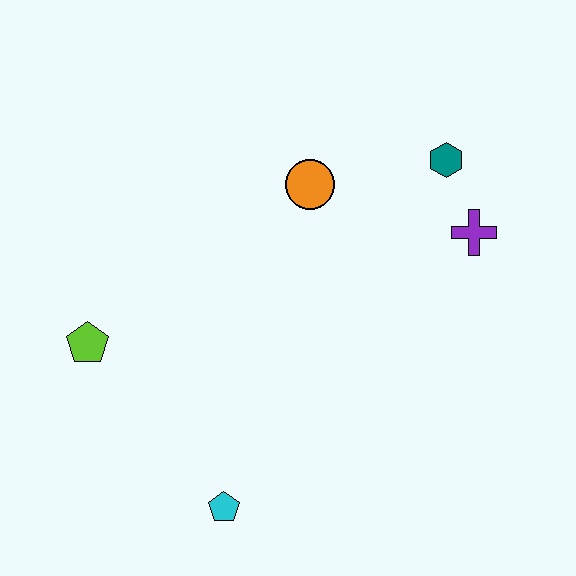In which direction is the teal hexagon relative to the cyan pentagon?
The teal hexagon is above the cyan pentagon.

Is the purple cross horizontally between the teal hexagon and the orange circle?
No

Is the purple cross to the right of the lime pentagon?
Yes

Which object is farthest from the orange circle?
The cyan pentagon is farthest from the orange circle.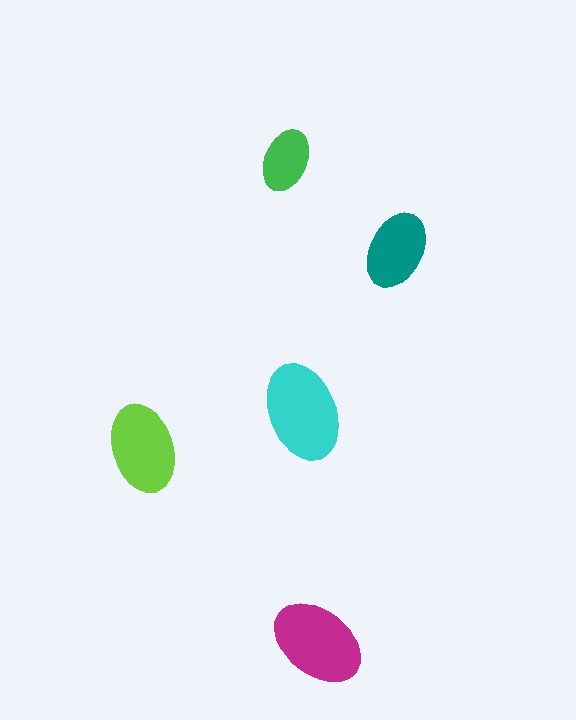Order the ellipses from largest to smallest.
the cyan one, the magenta one, the lime one, the teal one, the green one.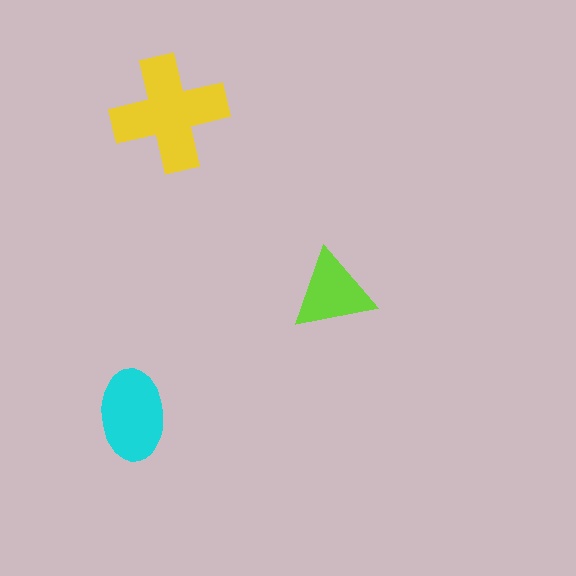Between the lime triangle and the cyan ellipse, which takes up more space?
The cyan ellipse.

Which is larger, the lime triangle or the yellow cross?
The yellow cross.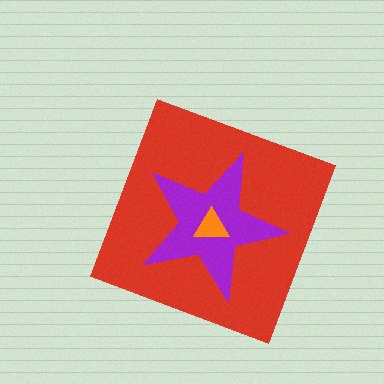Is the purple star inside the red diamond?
Yes.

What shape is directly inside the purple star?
The orange triangle.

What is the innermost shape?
The orange triangle.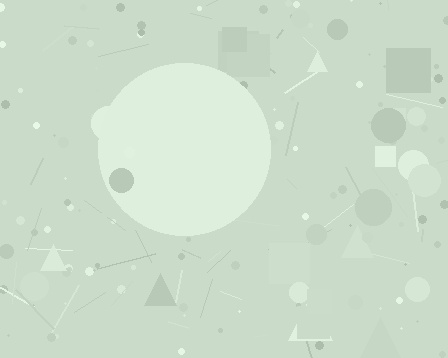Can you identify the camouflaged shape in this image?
The camouflaged shape is a circle.